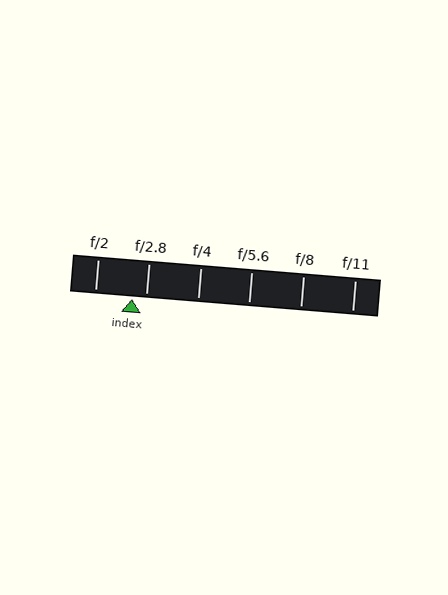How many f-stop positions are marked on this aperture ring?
There are 6 f-stop positions marked.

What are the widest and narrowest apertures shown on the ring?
The widest aperture shown is f/2 and the narrowest is f/11.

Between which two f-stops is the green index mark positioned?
The index mark is between f/2 and f/2.8.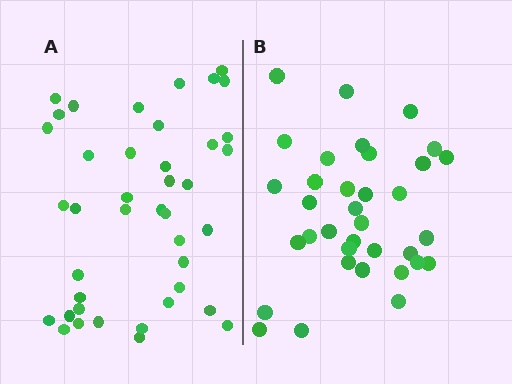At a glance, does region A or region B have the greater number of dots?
Region A (the left region) has more dots.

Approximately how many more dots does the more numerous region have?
Region A has about 6 more dots than region B.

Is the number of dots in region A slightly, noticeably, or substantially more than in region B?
Region A has only slightly more — the two regions are fairly close. The ratio is roughly 1.2 to 1.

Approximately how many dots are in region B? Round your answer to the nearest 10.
About 40 dots. (The exact count is 35, which rounds to 40.)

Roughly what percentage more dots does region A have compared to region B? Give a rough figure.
About 15% more.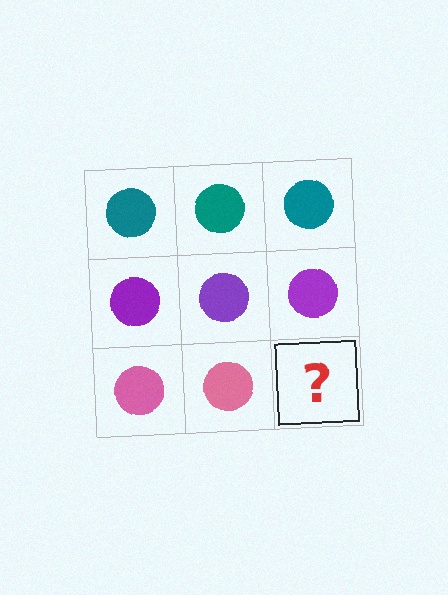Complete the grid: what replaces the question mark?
The question mark should be replaced with a pink circle.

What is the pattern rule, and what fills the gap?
The rule is that each row has a consistent color. The gap should be filled with a pink circle.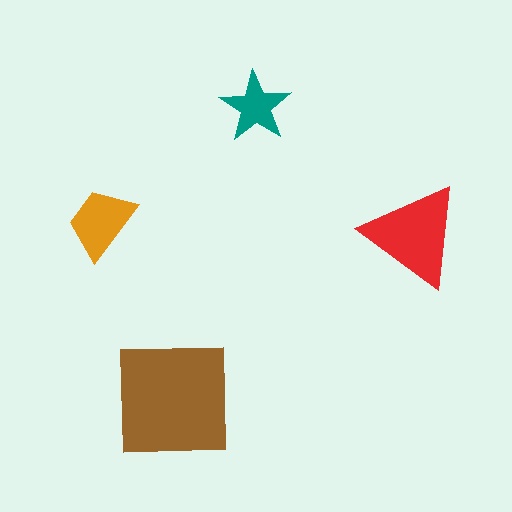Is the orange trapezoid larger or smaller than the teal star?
Larger.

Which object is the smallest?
The teal star.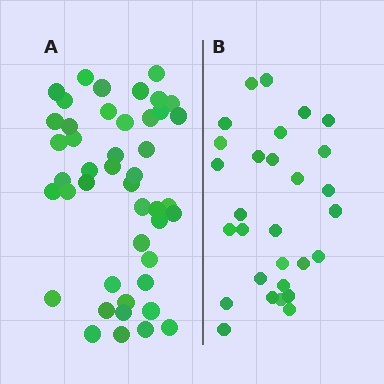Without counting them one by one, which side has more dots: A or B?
Region A (the left region) has more dots.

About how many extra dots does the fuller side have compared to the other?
Region A has approximately 15 more dots than region B.